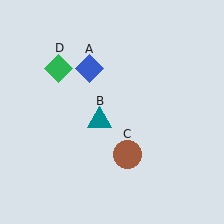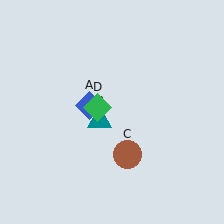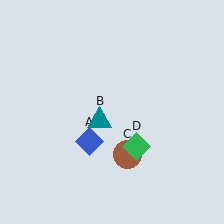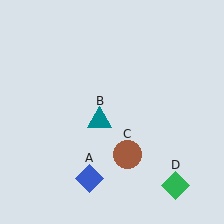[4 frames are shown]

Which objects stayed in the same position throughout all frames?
Teal triangle (object B) and brown circle (object C) remained stationary.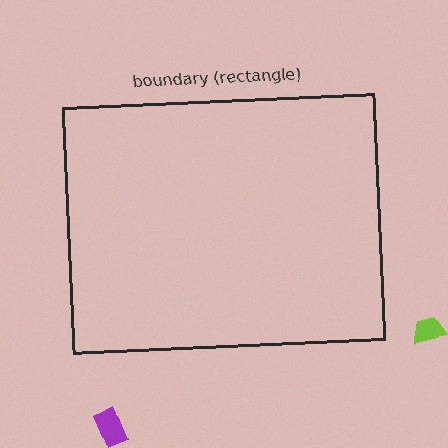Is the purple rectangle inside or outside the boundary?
Outside.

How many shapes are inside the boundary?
0 inside, 2 outside.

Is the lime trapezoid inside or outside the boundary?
Outside.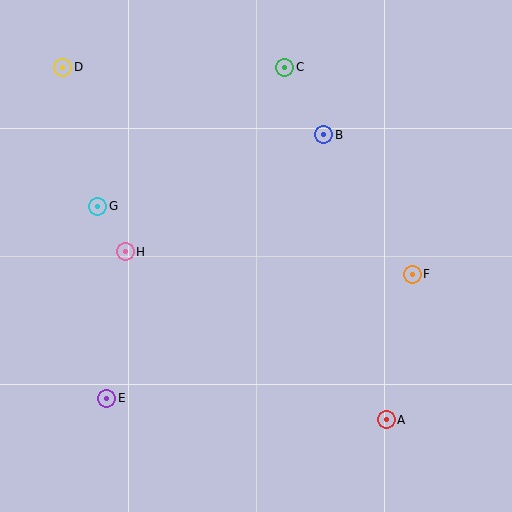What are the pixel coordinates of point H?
Point H is at (125, 252).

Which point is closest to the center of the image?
Point H at (125, 252) is closest to the center.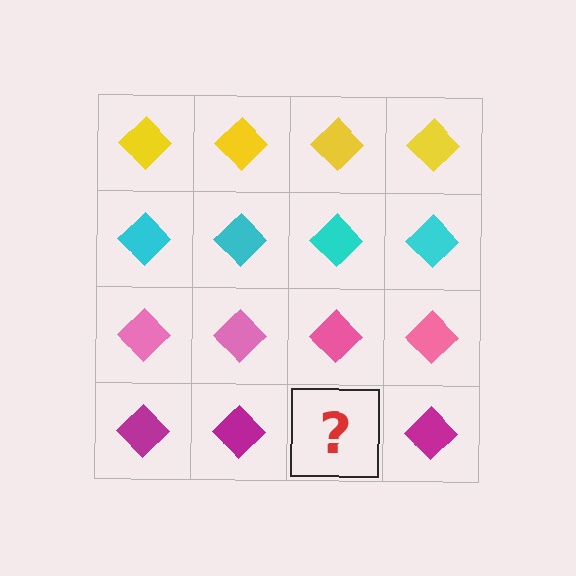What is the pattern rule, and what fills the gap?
The rule is that each row has a consistent color. The gap should be filled with a magenta diamond.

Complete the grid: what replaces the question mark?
The question mark should be replaced with a magenta diamond.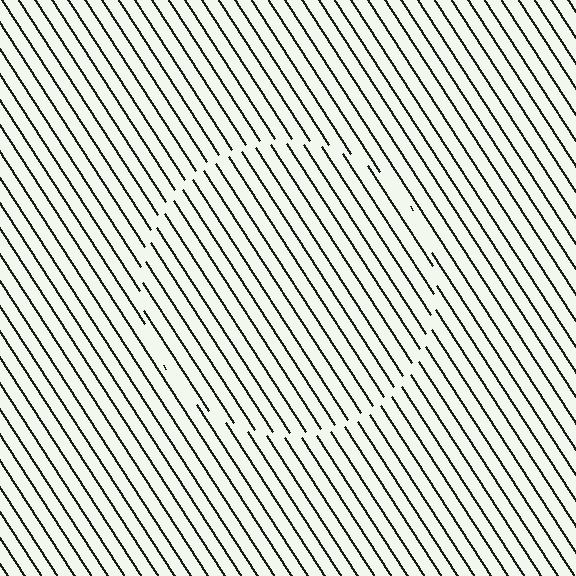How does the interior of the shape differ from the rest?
The interior of the shape contains the same grating, shifted by half a period — the contour is defined by the phase discontinuity where line-ends from the inner and outer gratings abut.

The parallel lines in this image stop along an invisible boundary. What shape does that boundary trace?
An illusory circle. The interior of the shape contains the same grating, shifted by half a period — the contour is defined by the phase discontinuity where line-ends from the inner and outer gratings abut.